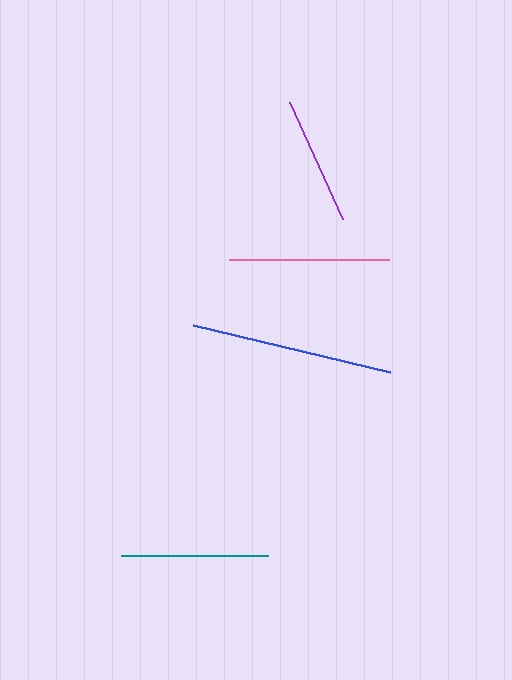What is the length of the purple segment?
The purple segment is approximately 129 pixels long.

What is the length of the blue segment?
The blue segment is approximately 202 pixels long.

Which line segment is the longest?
The blue line is the longest at approximately 202 pixels.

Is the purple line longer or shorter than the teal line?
The teal line is longer than the purple line.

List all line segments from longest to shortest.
From longest to shortest: blue, pink, teal, purple.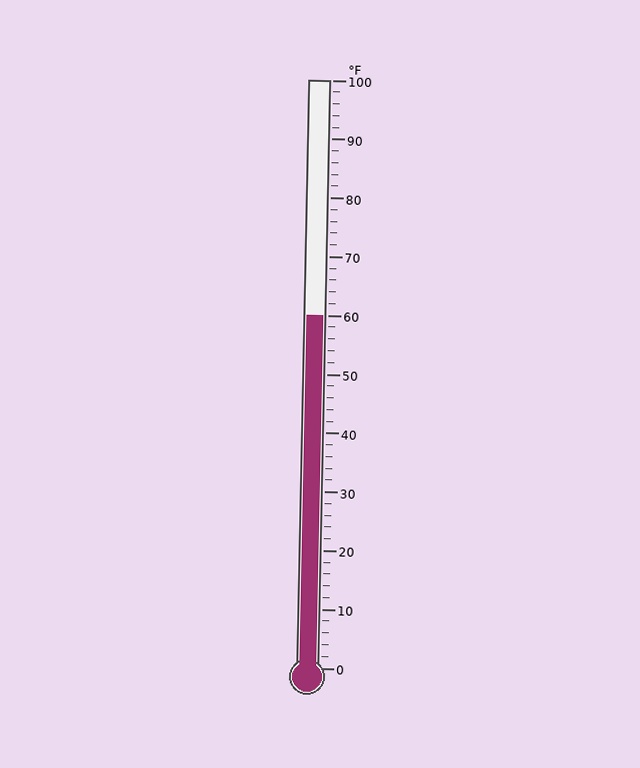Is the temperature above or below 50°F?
The temperature is above 50°F.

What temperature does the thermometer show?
The thermometer shows approximately 60°F.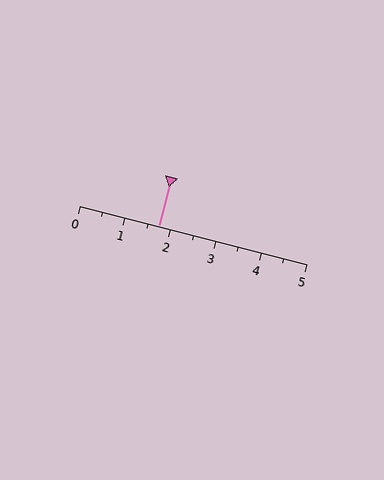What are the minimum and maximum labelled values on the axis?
The axis runs from 0 to 5.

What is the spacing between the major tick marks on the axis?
The major ticks are spaced 1 apart.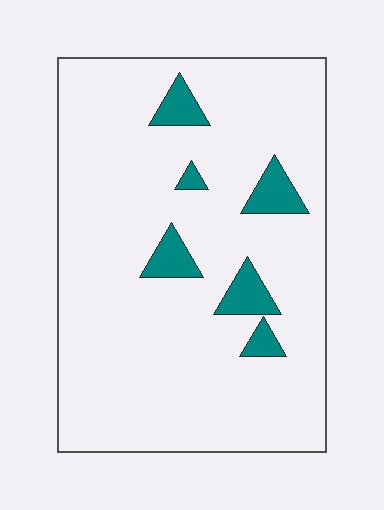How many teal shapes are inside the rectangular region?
6.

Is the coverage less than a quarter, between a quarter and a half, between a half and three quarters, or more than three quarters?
Less than a quarter.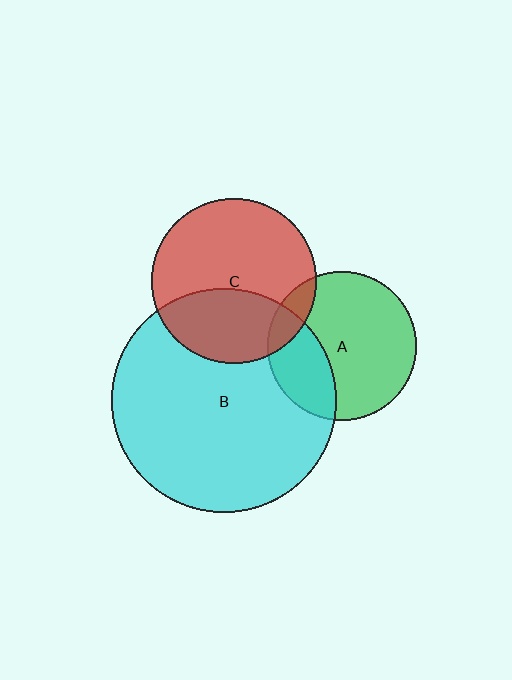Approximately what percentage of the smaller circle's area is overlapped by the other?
Approximately 35%.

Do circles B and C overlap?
Yes.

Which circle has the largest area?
Circle B (cyan).